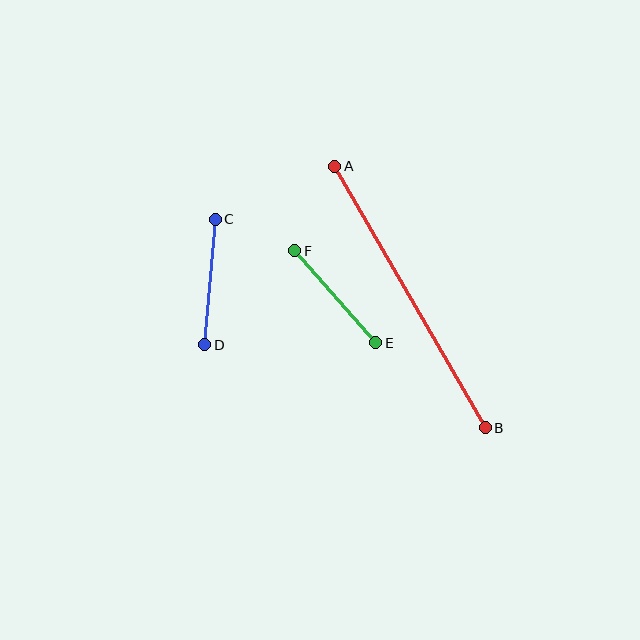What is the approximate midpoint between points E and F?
The midpoint is at approximately (335, 297) pixels.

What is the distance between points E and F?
The distance is approximately 123 pixels.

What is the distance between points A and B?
The distance is approximately 302 pixels.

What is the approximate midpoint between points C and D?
The midpoint is at approximately (210, 282) pixels.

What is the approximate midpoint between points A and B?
The midpoint is at approximately (410, 297) pixels.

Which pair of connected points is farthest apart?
Points A and B are farthest apart.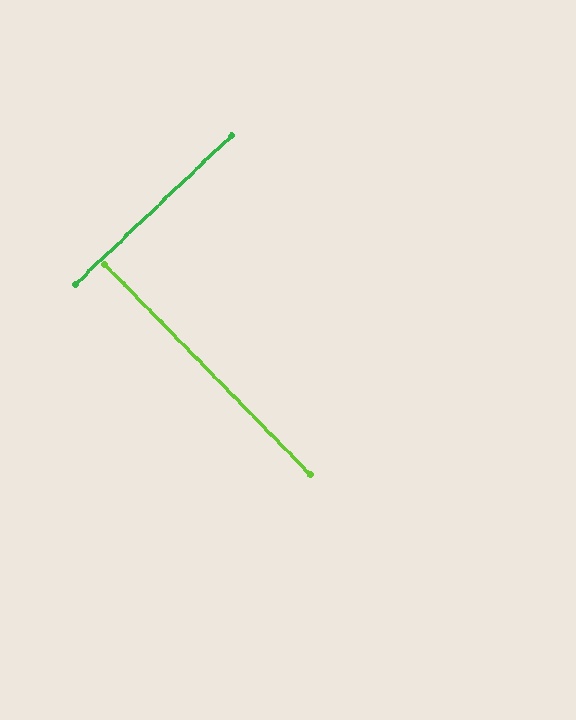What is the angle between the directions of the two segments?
Approximately 89 degrees.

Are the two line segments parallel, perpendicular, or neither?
Perpendicular — they meet at approximately 89°.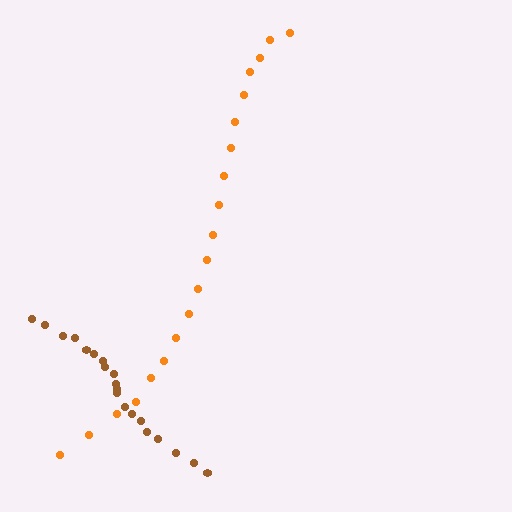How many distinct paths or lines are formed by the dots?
There are 2 distinct paths.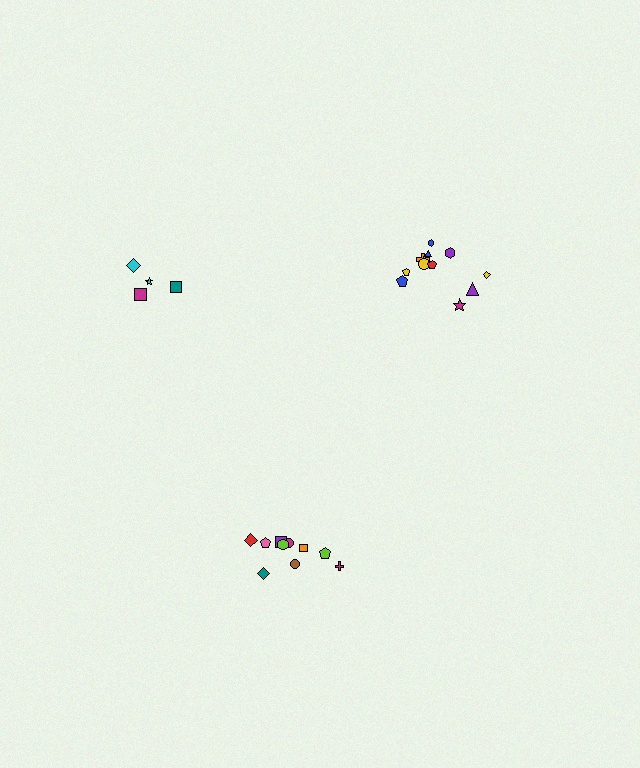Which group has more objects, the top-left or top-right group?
The top-right group.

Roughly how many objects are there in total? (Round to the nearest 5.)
Roughly 25 objects in total.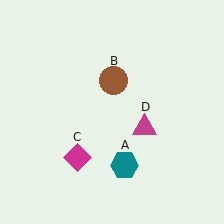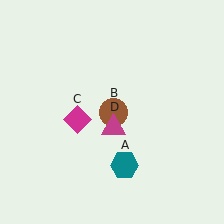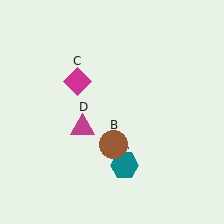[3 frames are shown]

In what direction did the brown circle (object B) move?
The brown circle (object B) moved down.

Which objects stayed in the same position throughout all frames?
Teal hexagon (object A) remained stationary.